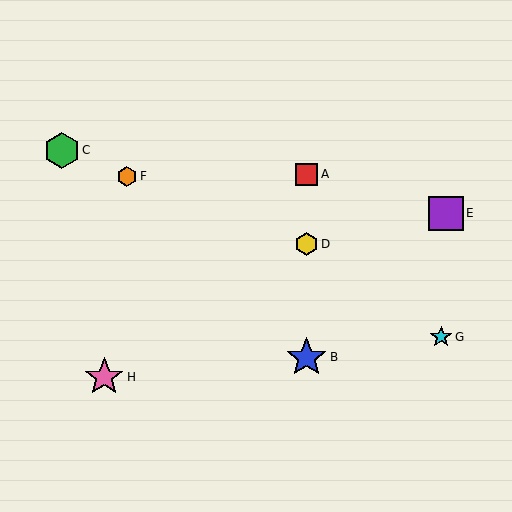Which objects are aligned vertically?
Objects A, B, D are aligned vertically.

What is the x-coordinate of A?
Object A is at x≈307.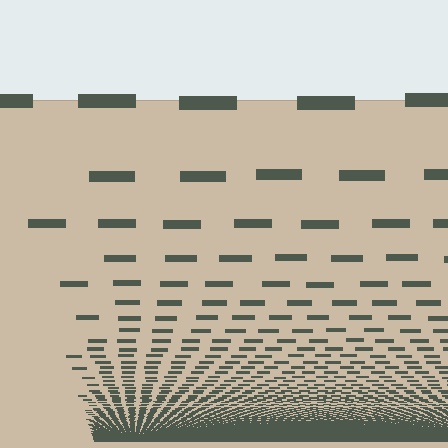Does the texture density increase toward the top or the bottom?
Density increases toward the bottom.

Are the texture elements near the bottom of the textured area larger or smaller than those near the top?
Smaller. The gradient is inverted — elements near the bottom are smaller and denser.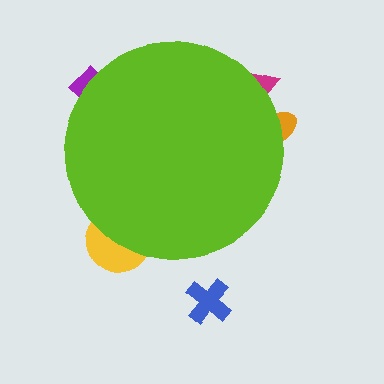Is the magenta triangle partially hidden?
Yes, the magenta triangle is partially hidden behind the lime circle.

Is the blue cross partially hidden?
No, the blue cross is fully visible.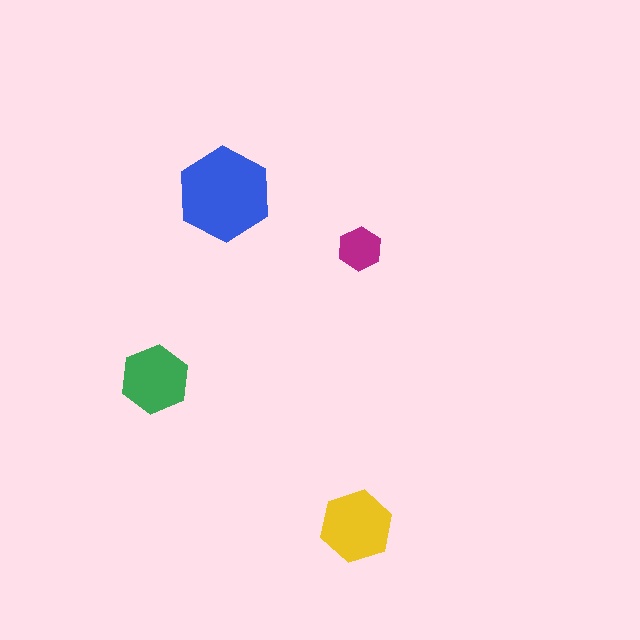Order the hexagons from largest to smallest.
the blue one, the yellow one, the green one, the magenta one.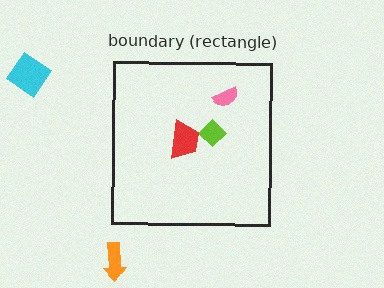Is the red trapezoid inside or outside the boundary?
Inside.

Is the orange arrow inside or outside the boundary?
Outside.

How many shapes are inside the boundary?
3 inside, 2 outside.